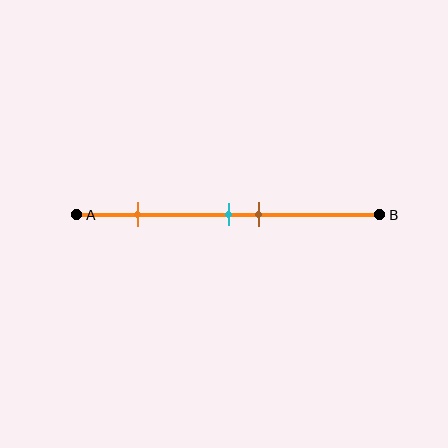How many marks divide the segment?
There are 3 marks dividing the segment.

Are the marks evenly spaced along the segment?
No, the marks are not evenly spaced.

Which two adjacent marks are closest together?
The cyan and brown marks are the closest adjacent pair.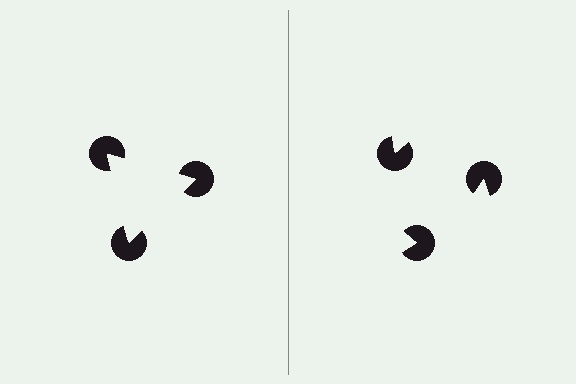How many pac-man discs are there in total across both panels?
6 — 3 on each side.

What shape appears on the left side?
An illusory triangle.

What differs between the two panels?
The pac-man discs are positioned identically on both sides; only the wedge orientations differ. On the left they align to a triangle; on the right they are misaligned.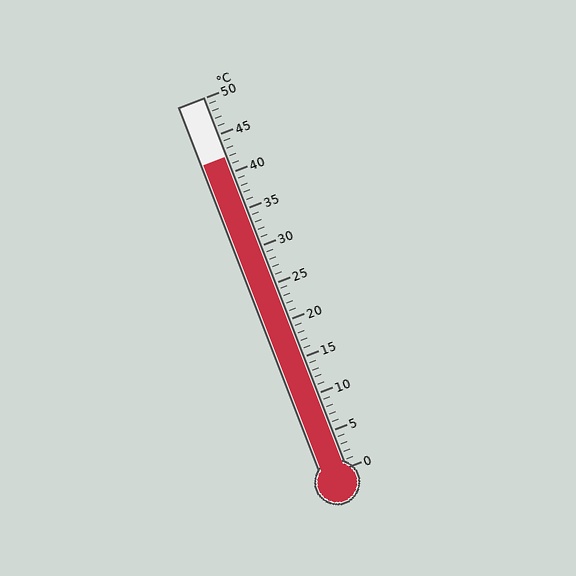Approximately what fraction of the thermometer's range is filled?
The thermometer is filled to approximately 85% of its range.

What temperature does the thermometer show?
The thermometer shows approximately 42°C.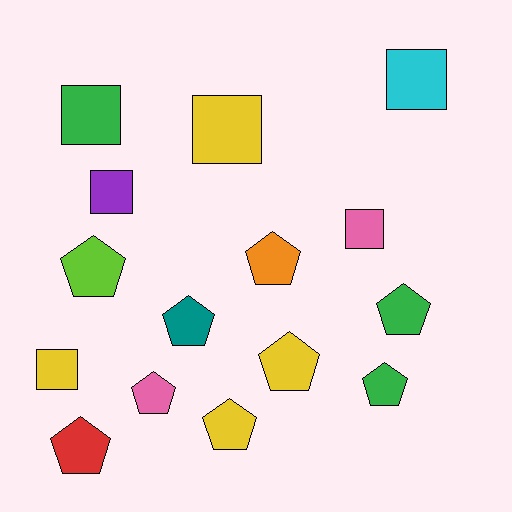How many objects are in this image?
There are 15 objects.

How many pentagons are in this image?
There are 9 pentagons.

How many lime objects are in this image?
There is 1 lime object.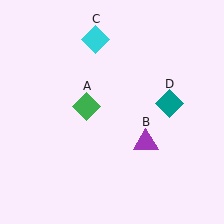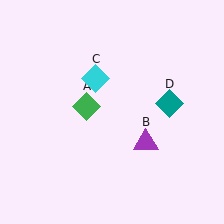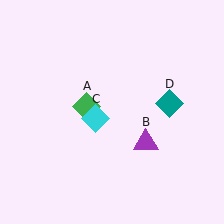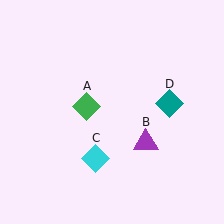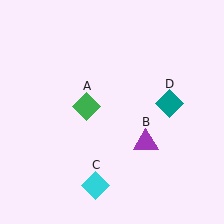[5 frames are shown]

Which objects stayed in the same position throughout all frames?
Green diamond (object A) and purple triangle (object B) and teal diamond (object D) remained stationary.